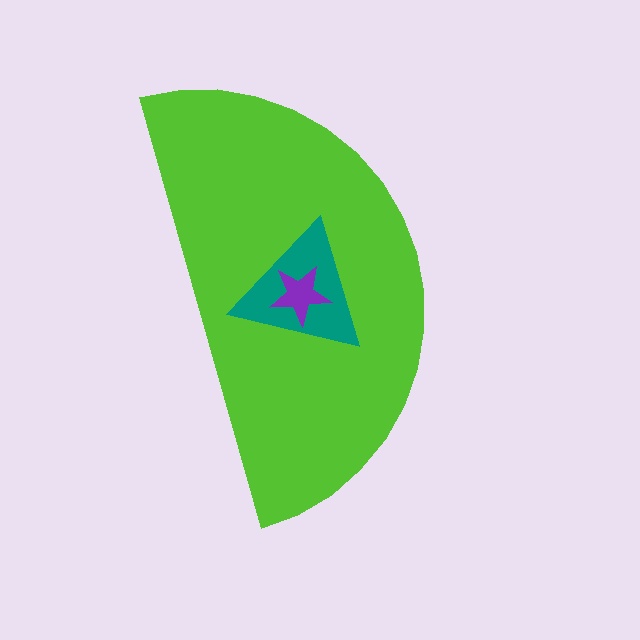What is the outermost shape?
The lime semicircle.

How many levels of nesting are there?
3.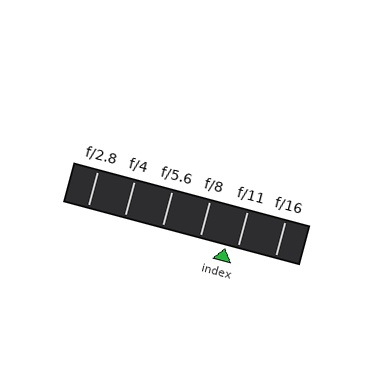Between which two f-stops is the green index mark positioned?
The index mark is between f/8 and f/11.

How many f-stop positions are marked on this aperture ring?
There are 6 f-stop positions marked.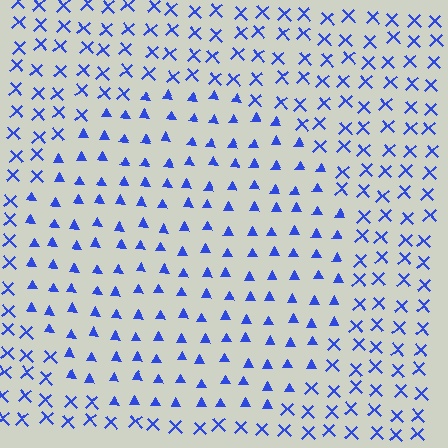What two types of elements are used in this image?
The image uses triangles inside the circle region and X marks outside it.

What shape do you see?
I see a circle.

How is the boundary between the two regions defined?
The boundary is defined by a change in element shape: triangles inside vs. X marks outside. All elements share the same color and spacing.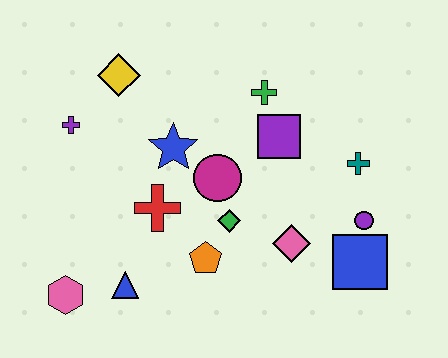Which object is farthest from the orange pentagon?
The yellow diamond is farthest from the orange pentagon.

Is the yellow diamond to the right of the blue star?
No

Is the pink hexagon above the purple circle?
No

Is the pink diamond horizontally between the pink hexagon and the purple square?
No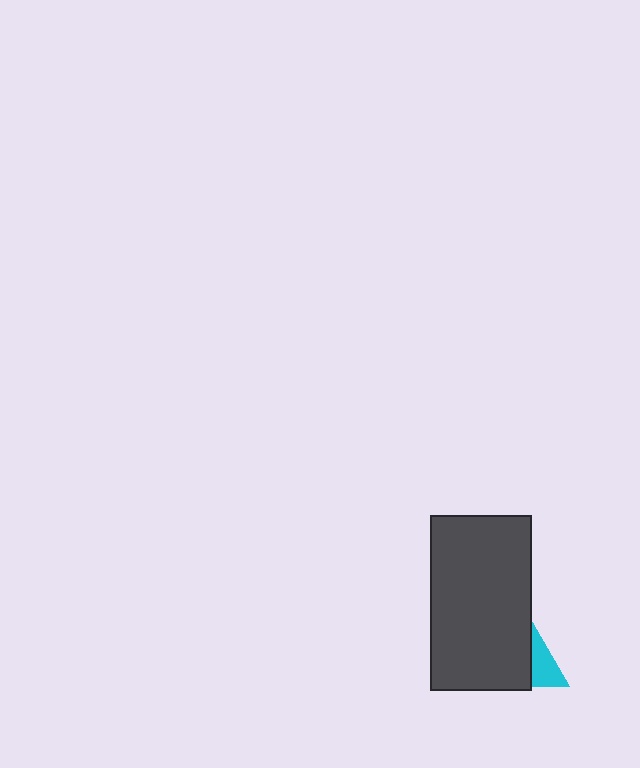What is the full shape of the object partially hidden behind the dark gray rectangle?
The partially hidden object is a cyan triangle.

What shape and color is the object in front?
The object in front is a dark gray rectangle.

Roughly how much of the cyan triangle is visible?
A small part of it is visible (roughly 38%).